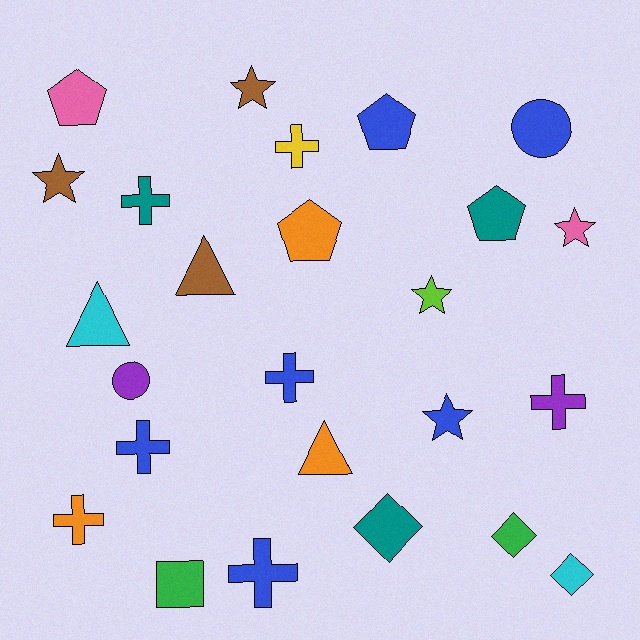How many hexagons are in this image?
There are no hexagons.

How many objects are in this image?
There are 25 objects.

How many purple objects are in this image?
There are 2 purple objects.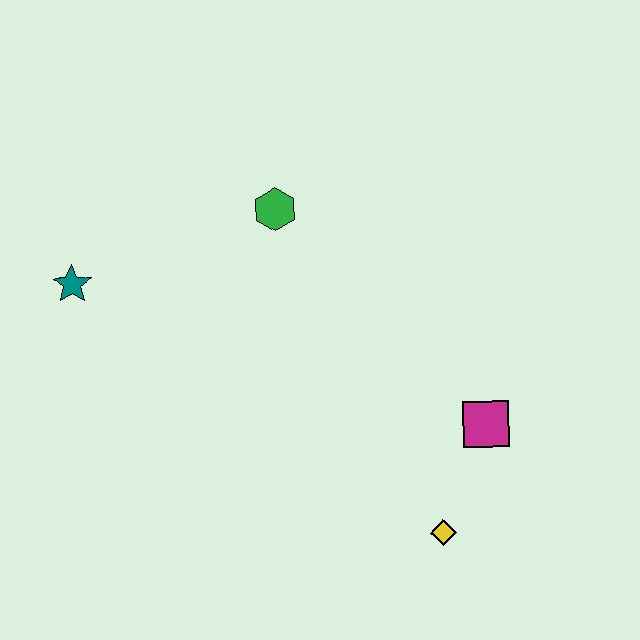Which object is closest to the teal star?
The green hexagon is closest to the teal star.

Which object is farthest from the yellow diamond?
The teal star is farthest from the yellow diamond.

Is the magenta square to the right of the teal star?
Yes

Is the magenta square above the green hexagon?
No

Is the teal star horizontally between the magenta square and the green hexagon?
No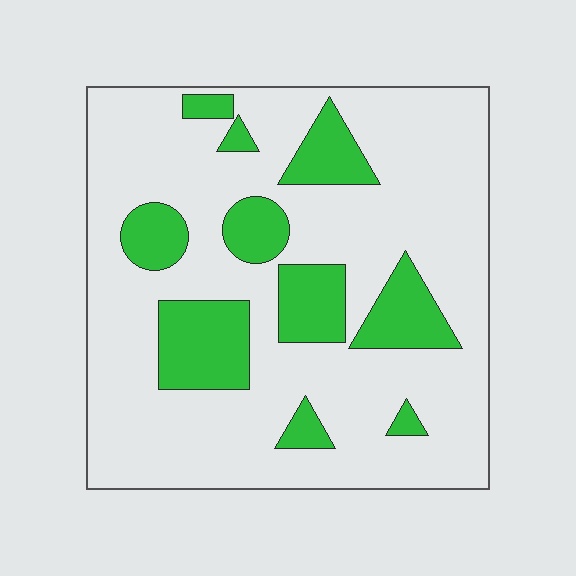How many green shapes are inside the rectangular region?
10.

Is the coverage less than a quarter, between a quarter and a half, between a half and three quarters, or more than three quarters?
Less than a quarter.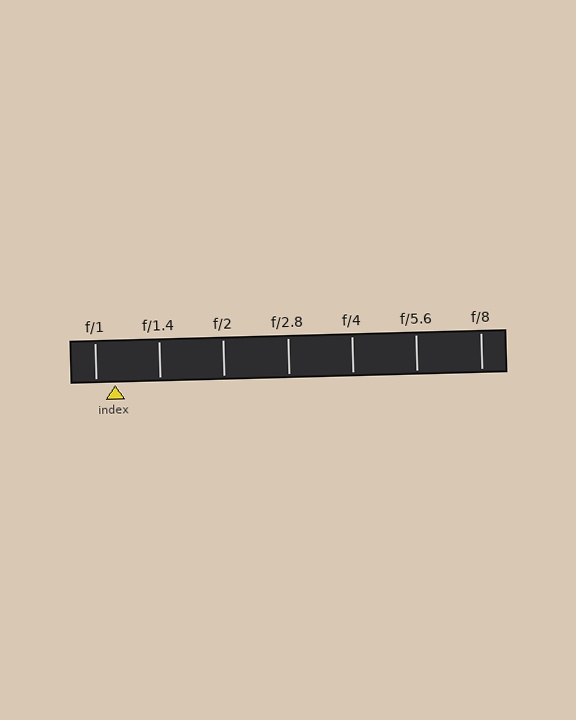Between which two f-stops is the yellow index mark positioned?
The index mark is between f/1 and f/1.4.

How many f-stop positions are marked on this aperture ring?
There are 7 f-stop positions marked.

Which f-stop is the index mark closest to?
The index mark is closest to f/1.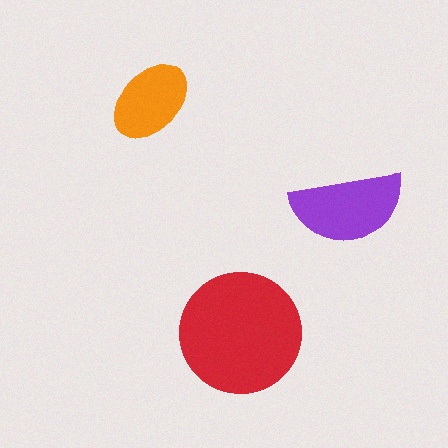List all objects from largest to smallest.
The red circle, the purple semicircle, the orange ellipse.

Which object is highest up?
The orange ellipse is topmost.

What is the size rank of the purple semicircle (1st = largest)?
2nd.